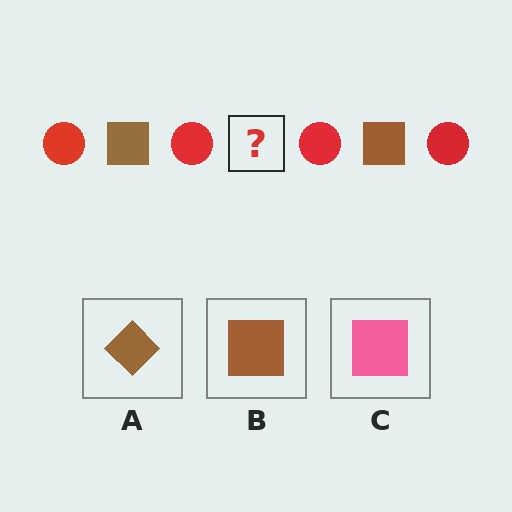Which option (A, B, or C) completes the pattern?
B.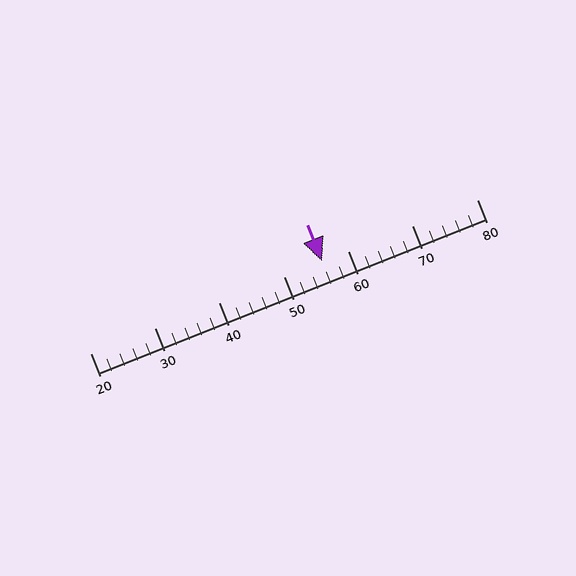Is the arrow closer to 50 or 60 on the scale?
The arrow is closer to 60.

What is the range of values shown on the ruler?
The ruler shows values from 20 to 80.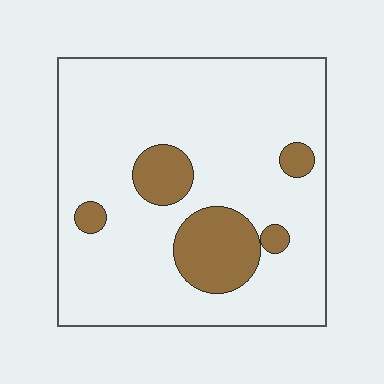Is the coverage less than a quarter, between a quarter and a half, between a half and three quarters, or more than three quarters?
Less than a quarter.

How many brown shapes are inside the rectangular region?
5.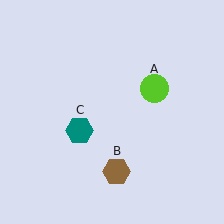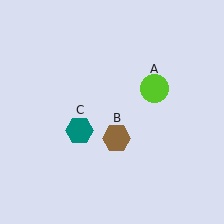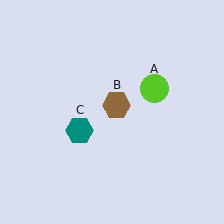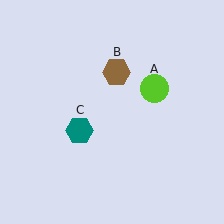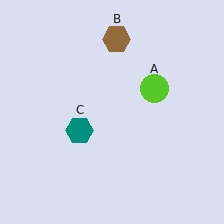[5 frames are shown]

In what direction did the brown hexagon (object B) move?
The brown hexagon (object B) moved up.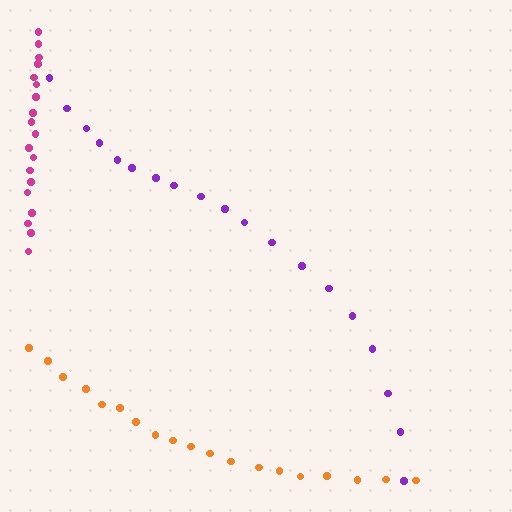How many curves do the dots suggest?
There are 3 distinct paths.